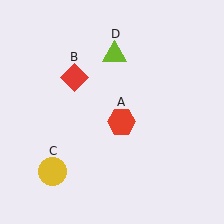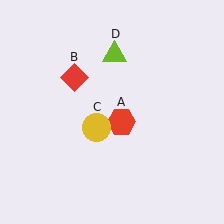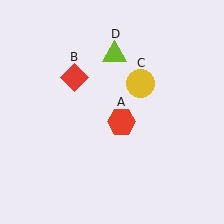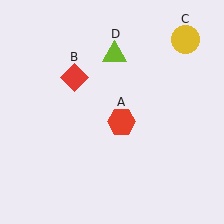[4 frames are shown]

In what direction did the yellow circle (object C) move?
The yellow circle (object C) moved up and to the right.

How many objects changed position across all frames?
1 object changed position: yellow circle (object C).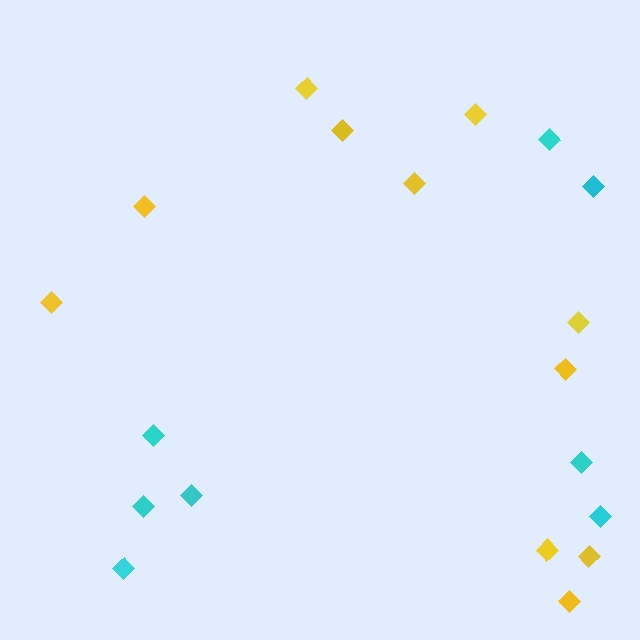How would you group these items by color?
There are 2 groups: one group of cyan diamonds (8) and one group of yellow diamonds (11).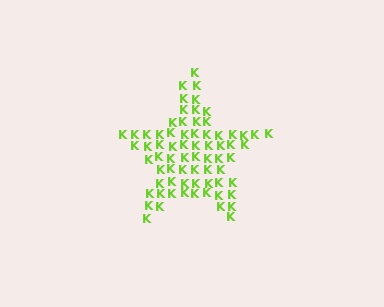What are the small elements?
The small elements are letter K's.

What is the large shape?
The large shape is a star.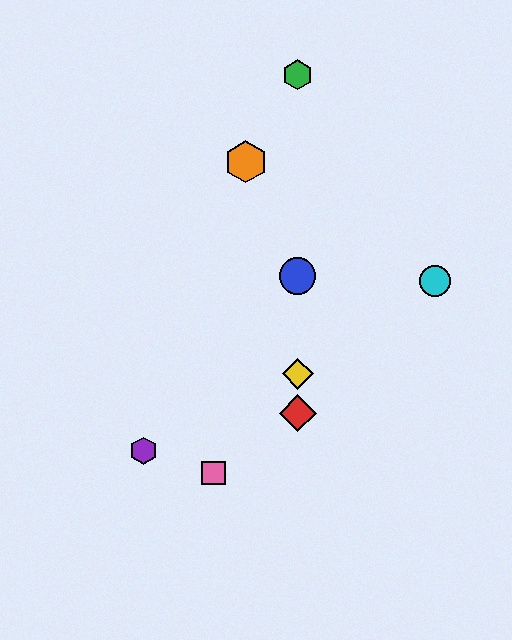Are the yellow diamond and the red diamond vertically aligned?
Yes, both are at x≈298.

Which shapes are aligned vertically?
The red diamond, the blue circle, the green hexagon, the yellow diamond are aligned vertically.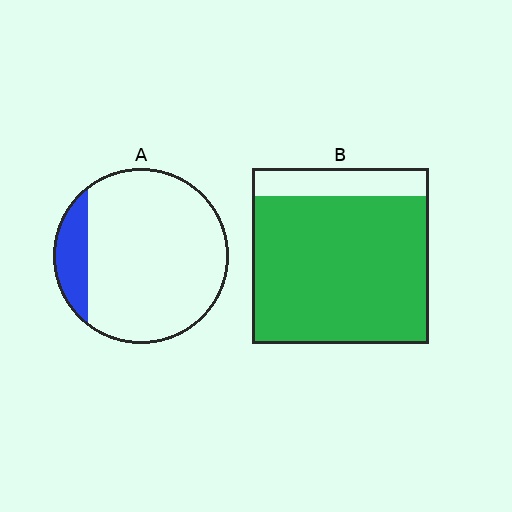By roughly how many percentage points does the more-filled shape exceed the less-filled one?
By roughly 70 percentage points (B over A).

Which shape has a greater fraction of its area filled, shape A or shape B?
Shape B.